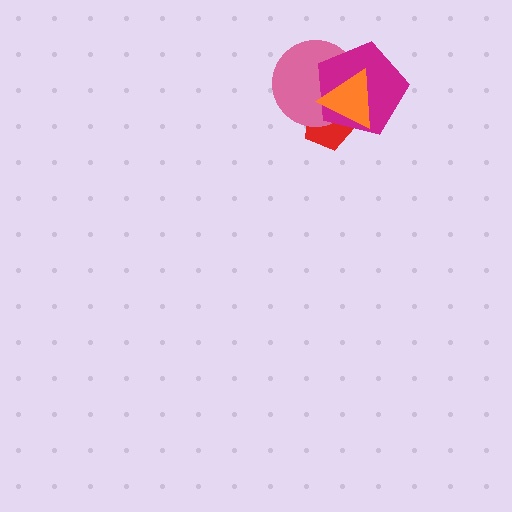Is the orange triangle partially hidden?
No, no other shape covers it.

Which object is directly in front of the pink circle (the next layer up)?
The magenta pentagon is directly in front of the pink circle.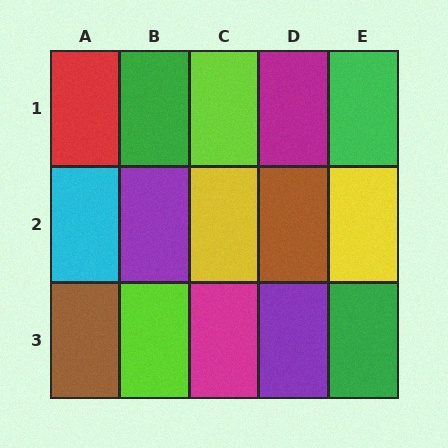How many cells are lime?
2 cells are lime.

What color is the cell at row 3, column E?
Green.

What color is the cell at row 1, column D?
Magenta.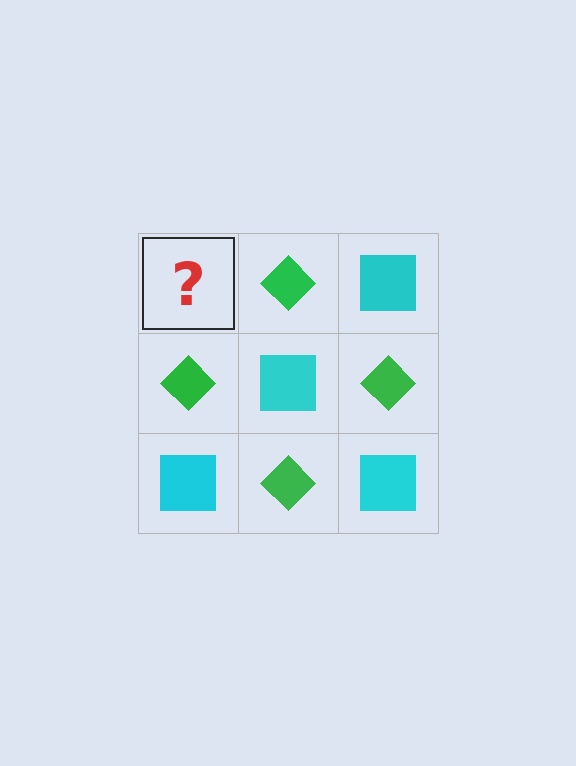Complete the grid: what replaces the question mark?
The question mark should be replaced with a cyan square.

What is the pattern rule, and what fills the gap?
The rule is that it alternates cyan square and green diamond in a checkerboard pattern. The gap should be filled with a cyan square.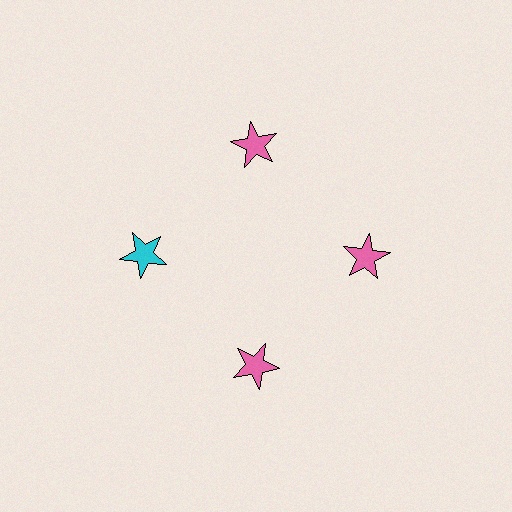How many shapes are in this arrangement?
There are 4 shapes arranged in a ring pattern.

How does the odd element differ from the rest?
It has a different color: cyan instead of pink.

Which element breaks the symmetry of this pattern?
The cyan star at roughly the 9 o'clock position breaks the symmetry. All other shapes are pink stars.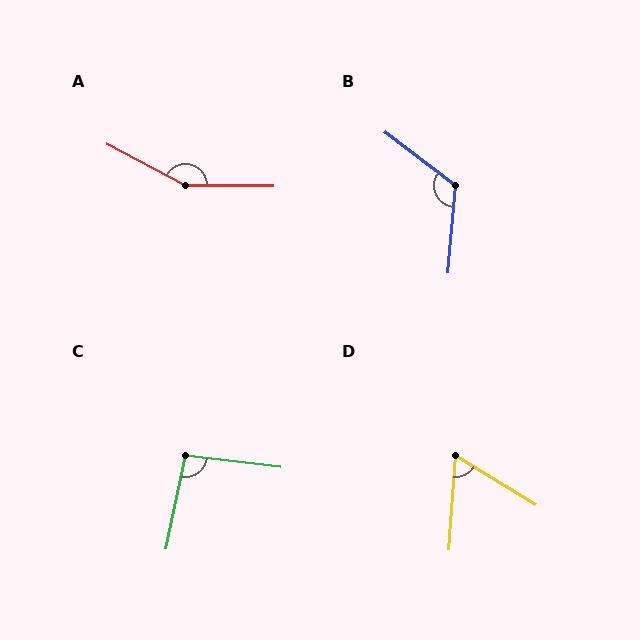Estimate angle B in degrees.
Approximately 122 degrees.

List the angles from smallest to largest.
D (62°), C (95°), B (122°), A (153°).